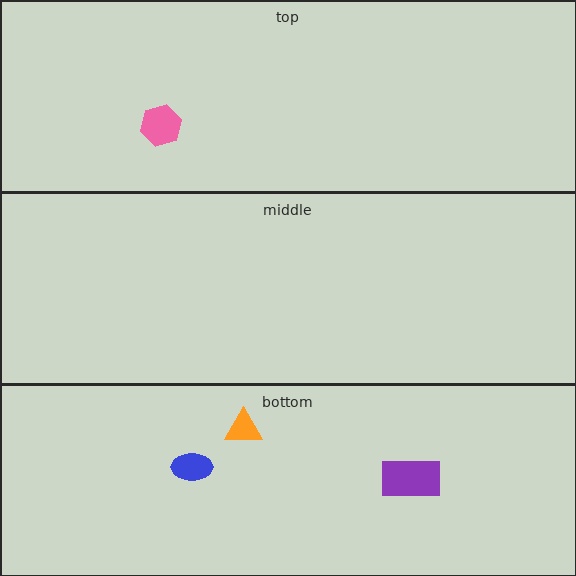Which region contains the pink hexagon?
The top region.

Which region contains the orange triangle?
The bottom region.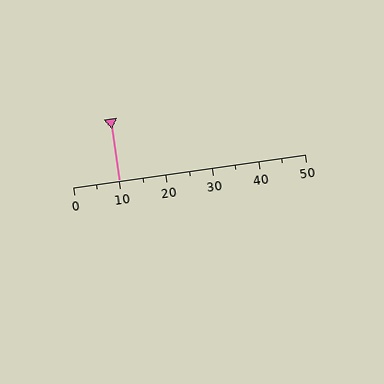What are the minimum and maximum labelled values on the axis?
The axis runs from 0 to 50.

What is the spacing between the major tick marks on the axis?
The major ticks are spaced 10 apart.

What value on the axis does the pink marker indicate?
The marker indicates approximately 10.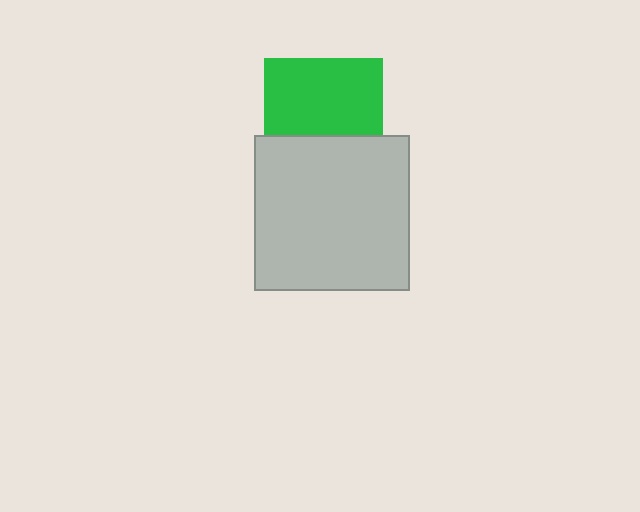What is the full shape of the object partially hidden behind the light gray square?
The partially hidden object is a green square.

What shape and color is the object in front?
The object in front is a light gray square.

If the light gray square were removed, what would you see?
You would see the complete green square.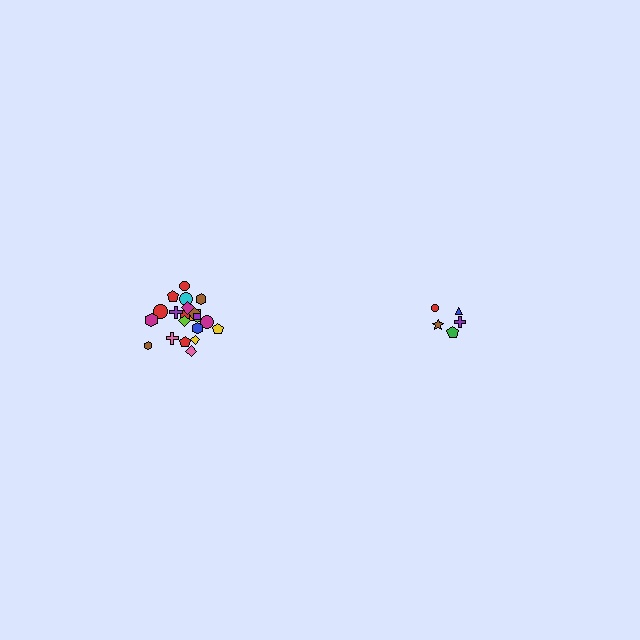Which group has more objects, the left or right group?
The left group.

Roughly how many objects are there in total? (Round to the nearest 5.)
Roughly 25 objects in total.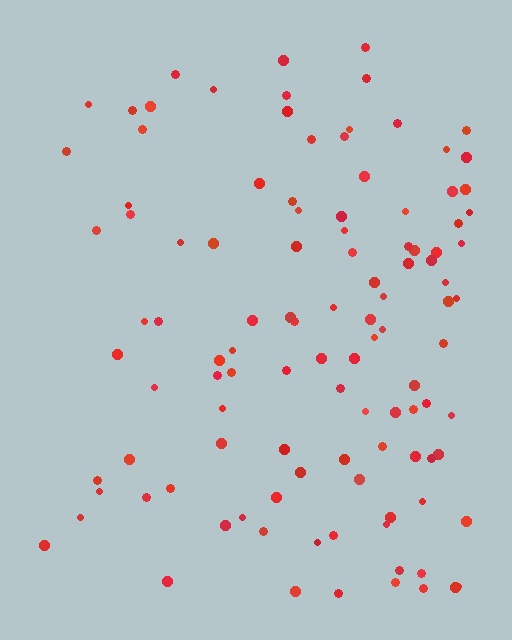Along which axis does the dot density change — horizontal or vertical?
Horizontal.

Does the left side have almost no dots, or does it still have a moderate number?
Still a moderate number, just noticeably fewer than the right.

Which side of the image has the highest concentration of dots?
The right.